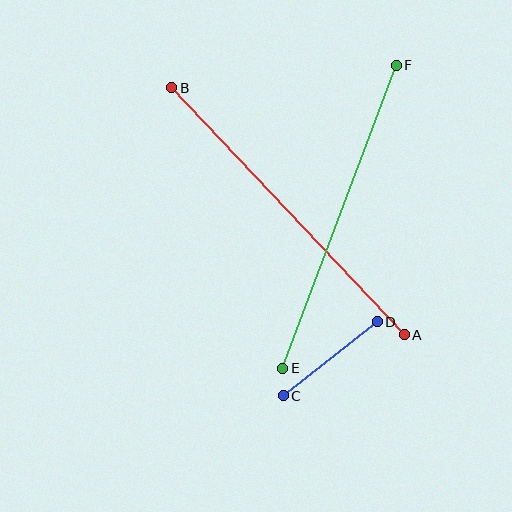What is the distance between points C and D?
The distance is approximately 119 pixels.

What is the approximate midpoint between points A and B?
The midpoint is at approximately (288, 211) pixels.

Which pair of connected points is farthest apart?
Points A and B are farthest apart.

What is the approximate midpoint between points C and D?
The midpoint is at approximately (330, 359) pixels.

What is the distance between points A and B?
The distance is approximately 339 pixels.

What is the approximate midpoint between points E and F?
The midpoint is at approximately (339, 217) pixels.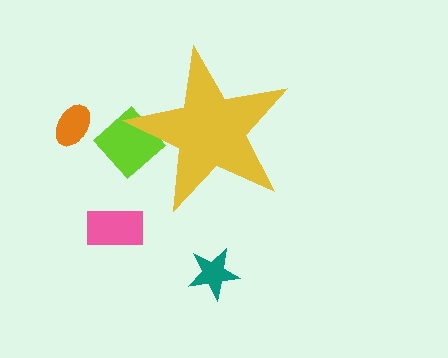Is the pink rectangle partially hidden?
No, the pink rectangle is fully visible.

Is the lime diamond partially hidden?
Yes, the lime diamond is partially hidden behind the yellow star.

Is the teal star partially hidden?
No, the teal star is fully visible.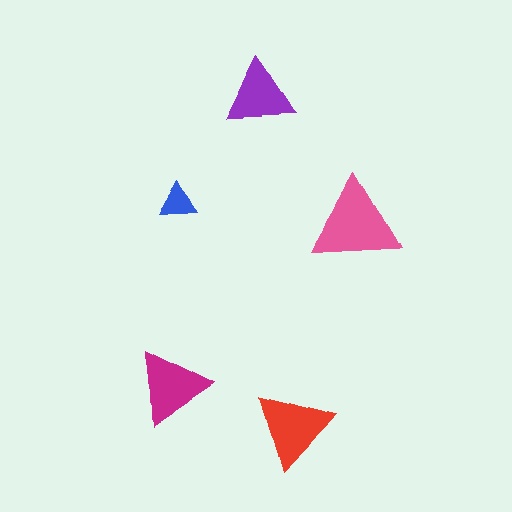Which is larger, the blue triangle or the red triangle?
The red one.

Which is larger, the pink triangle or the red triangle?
The pink one.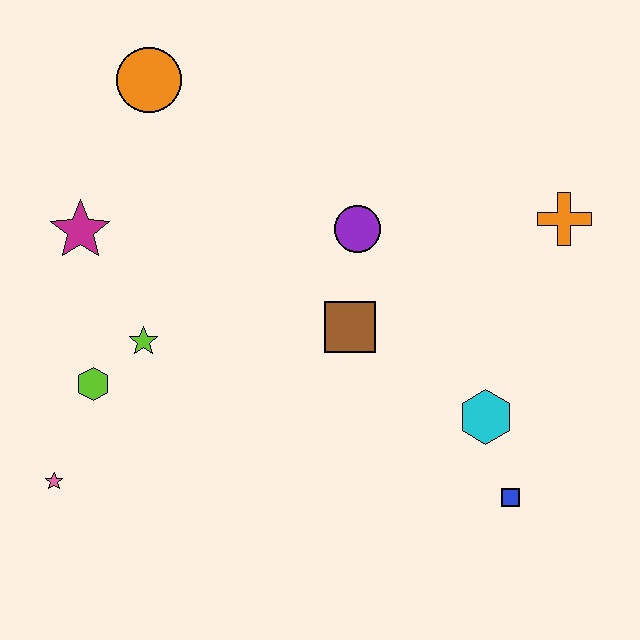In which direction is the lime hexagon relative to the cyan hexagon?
The lime hexagon is to the left of the cyan hexagon.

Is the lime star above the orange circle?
No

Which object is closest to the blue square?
The cyan hexagon is closest to the blue square.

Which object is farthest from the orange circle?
The blue square is farthest from the orange circle.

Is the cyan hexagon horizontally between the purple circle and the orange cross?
Yes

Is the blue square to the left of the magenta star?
No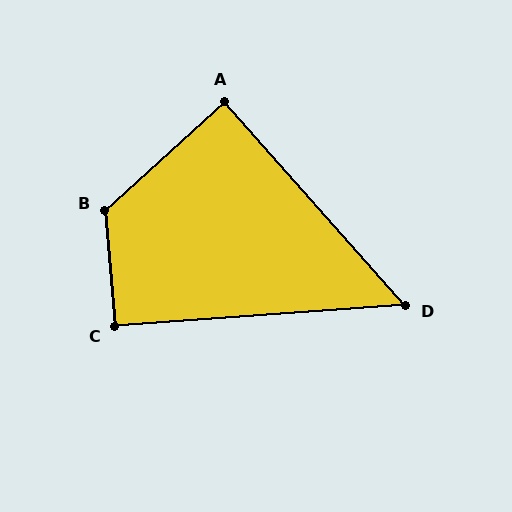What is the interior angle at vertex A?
Approximately 89 degrees (approximately right).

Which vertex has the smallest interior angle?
D, at approximately 52 degrees.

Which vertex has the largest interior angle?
B, at approximately 128 degrees.